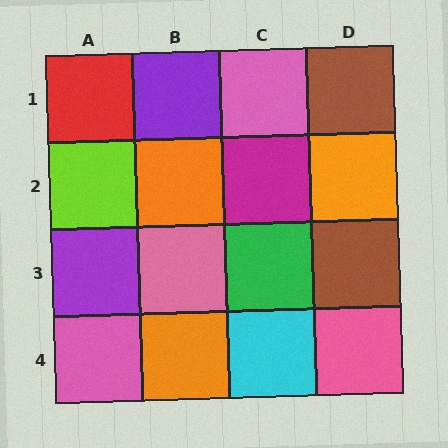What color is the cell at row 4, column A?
Pink.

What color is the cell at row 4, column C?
Cyan.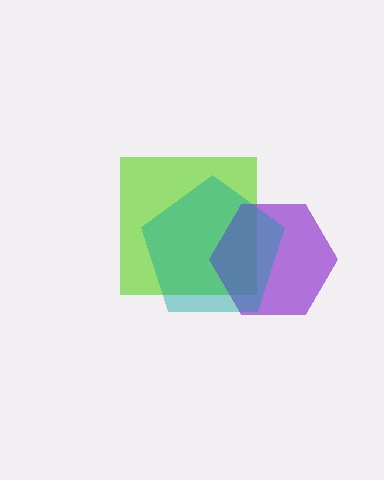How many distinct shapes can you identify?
There are 3 distinct shapes: a lime square, a purple hexagon, a teal pentagon.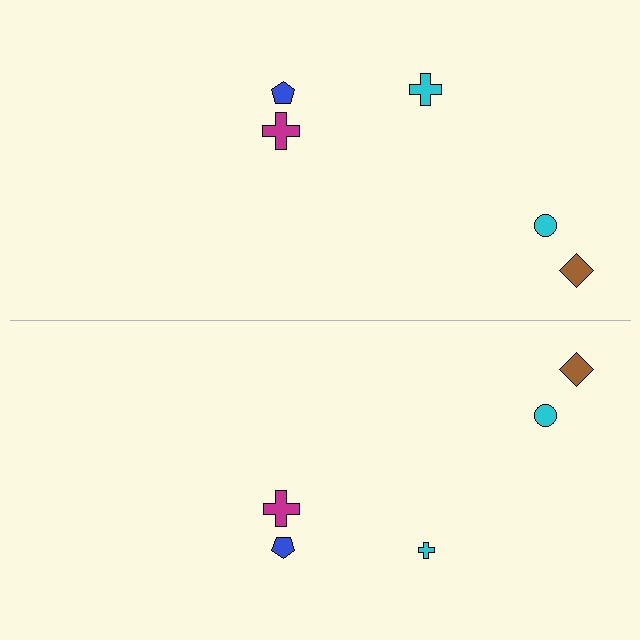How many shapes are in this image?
There are 10 shapes in this image.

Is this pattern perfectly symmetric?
No, the pattern is not perfectly symmetric. The cyan cross on the bottom side has a different size than its mirror counterpart.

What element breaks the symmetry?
The cyan cross on the bottom side has a different size than its mirror counterpart.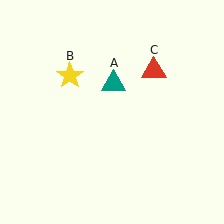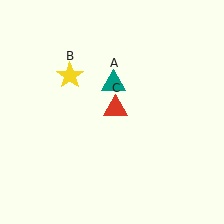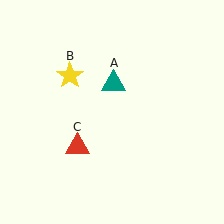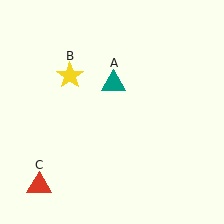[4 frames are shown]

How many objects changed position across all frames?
1 object changed position: red triangle (object C).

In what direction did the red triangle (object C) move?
The red triangle (object C) moved down and to the left.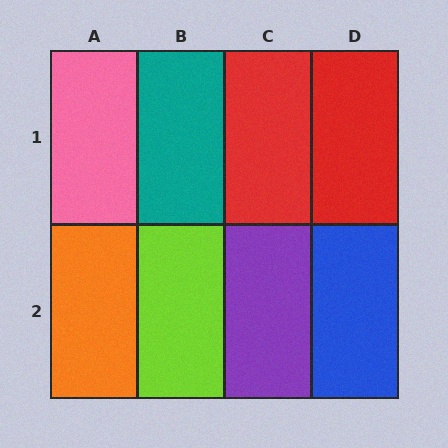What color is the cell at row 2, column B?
Lime.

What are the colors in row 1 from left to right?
Pink, teal, red, red.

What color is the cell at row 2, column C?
Purple.